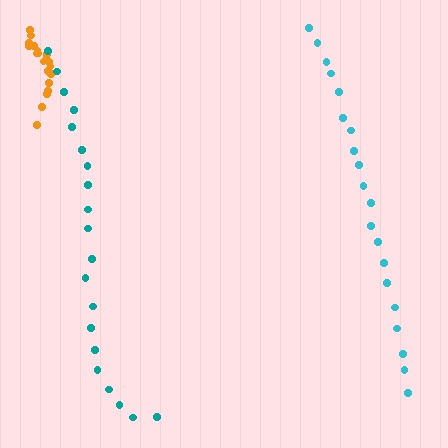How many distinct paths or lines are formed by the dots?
There are 3 distinct paths.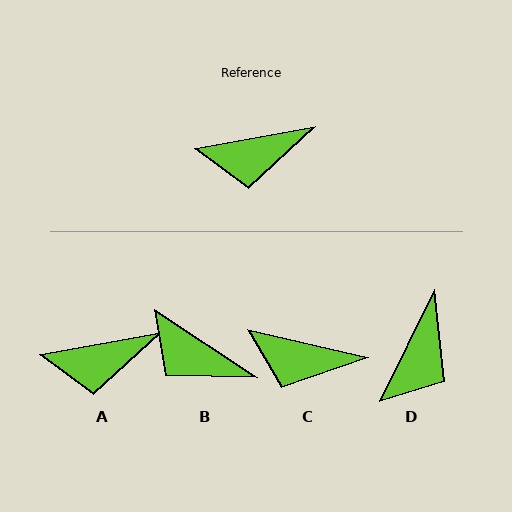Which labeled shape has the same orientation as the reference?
A.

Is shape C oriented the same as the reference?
No, it is off by about 23 degrees.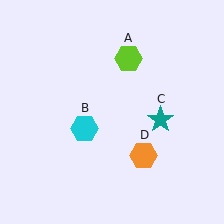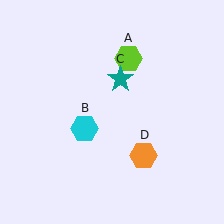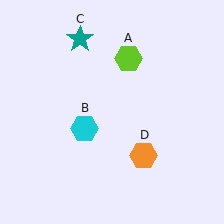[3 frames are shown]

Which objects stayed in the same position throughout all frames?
Lime hexagon (object A) and cyan hexagon (object B) and orange hexagon (object D) remained stationary.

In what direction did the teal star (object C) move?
The teal star (object C) moved up and to the left.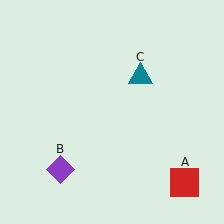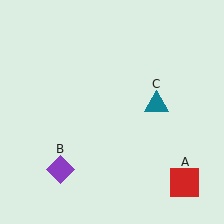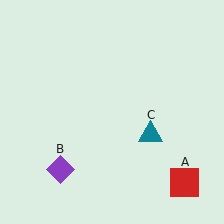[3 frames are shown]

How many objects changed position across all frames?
1 object changed position: teal triangle (object C).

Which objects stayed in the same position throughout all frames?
Red square (object A) and purple diamond (object B) remained stationary.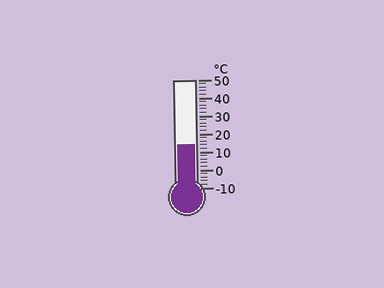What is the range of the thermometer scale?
The thermometer scale ranges from -10°C to 50°C.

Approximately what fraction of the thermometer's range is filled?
The thermometer is filled to approximately 40% of its range.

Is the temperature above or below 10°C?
The temperature is above 10°C.